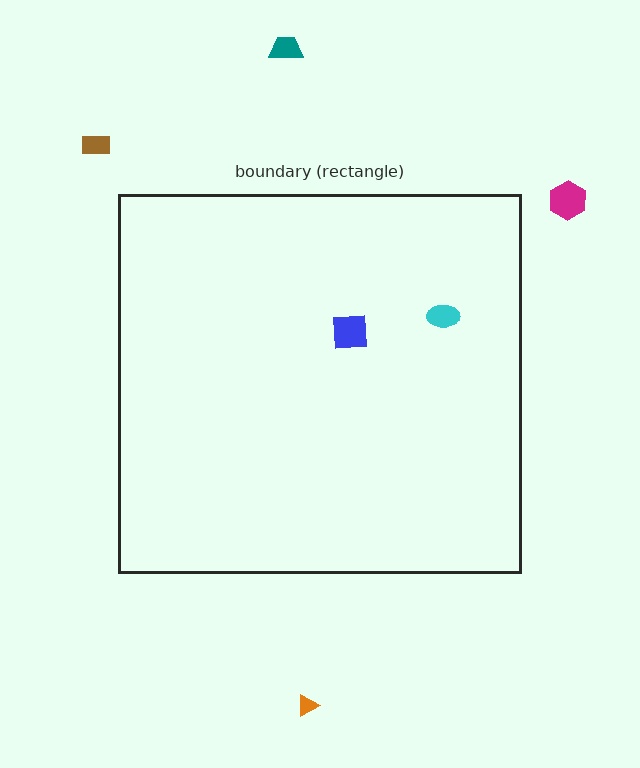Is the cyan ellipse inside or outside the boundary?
Inside.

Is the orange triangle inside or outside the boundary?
Outside.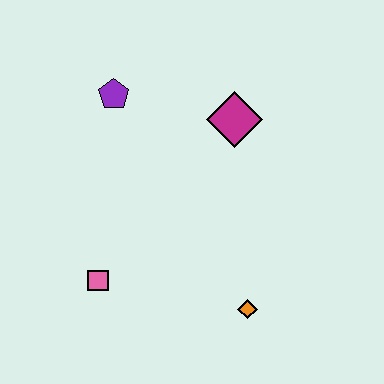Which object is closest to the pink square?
The orange diamond is closest to the pink square.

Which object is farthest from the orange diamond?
The purple pentagon is farthest from the orange diamond.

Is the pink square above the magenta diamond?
No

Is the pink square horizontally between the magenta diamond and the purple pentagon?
No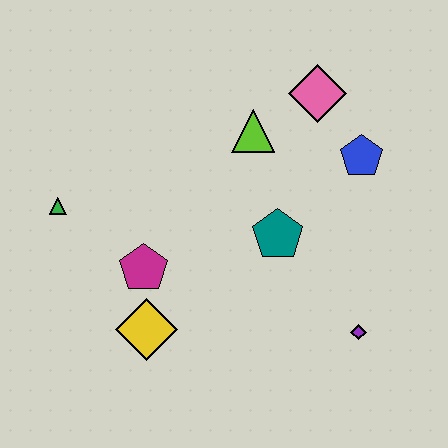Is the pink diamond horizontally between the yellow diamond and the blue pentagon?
Yes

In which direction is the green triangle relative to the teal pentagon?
The green triangle is to the left of the teal pentagon.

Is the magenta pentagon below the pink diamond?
Yes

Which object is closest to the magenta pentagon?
The yellow diamond is closest to the magenta pentagon.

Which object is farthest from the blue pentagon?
The green triangle is farthest from the blue pentagon.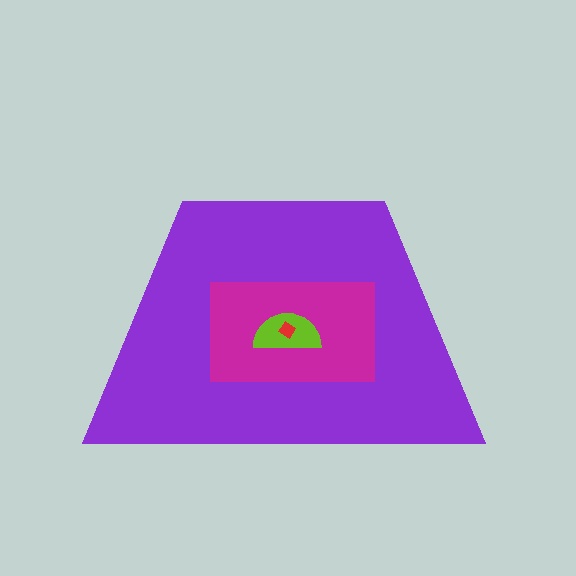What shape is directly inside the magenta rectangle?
The lime semicircle.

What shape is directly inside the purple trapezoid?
The magenta rectangle.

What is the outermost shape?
The purple trapezoid.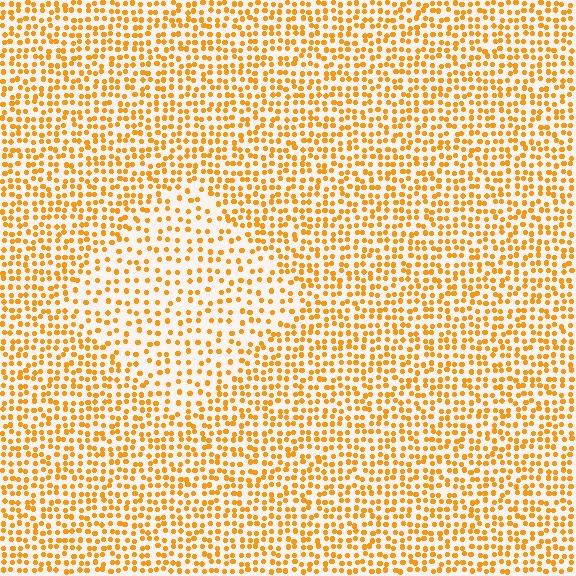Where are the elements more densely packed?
The elements are more densely packed outside the diamond boundary.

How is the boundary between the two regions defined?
The boundary is defined by a change in element density (approximately 1.8x ratio). All elements are the same color, size, and shape.